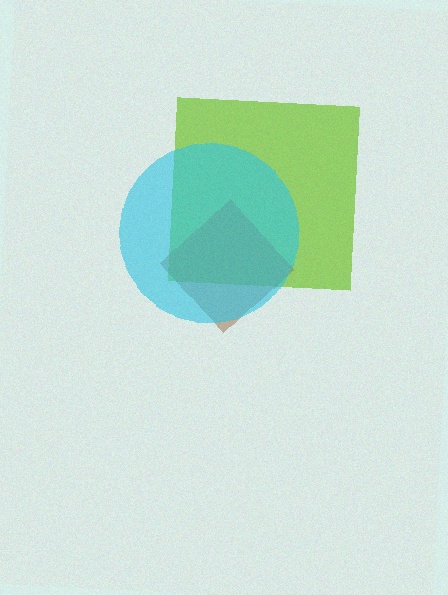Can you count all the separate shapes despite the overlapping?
Yes, there are 3 separate shapes.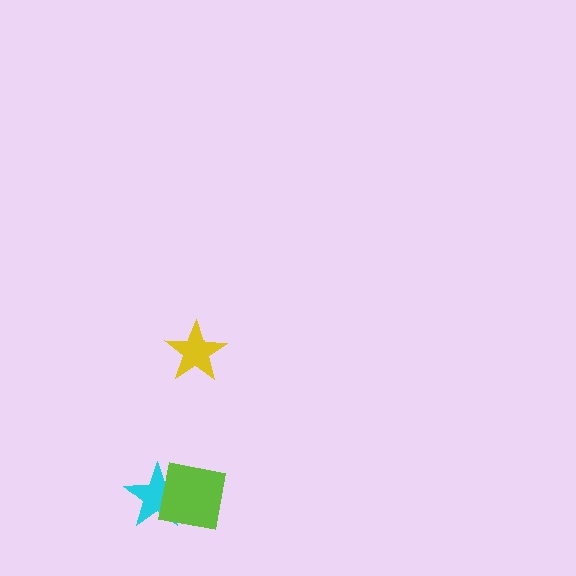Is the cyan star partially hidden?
Yes, it is partially covered by another shape.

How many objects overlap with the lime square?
1 object overlaps with the lime square.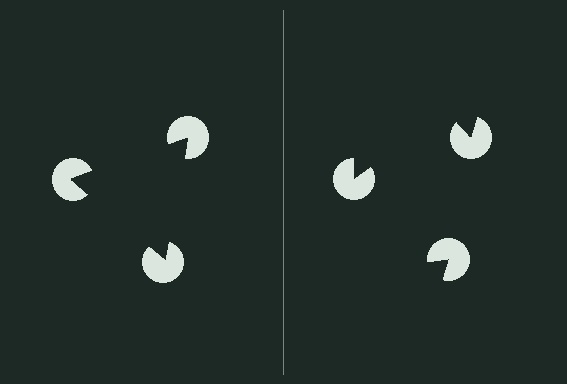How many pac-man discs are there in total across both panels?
6 — 3 on each side.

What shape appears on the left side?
An illusory triangle.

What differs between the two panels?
The pac-man discs are positioned identically on both sides; only the wedge orientations differ. On the left they align to a triangle; on the right they are misaligned.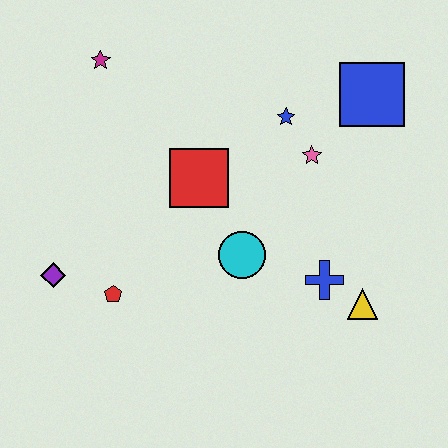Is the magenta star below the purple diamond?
No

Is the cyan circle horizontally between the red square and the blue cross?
Yes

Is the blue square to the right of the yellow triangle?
Yes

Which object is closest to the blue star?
The pink star is closest to the blue star.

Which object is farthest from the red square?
The yellow triangle is farthest from the red square.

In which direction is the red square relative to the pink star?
The red square is to the left of the pink star.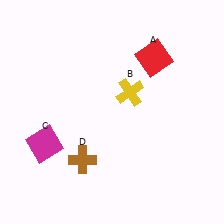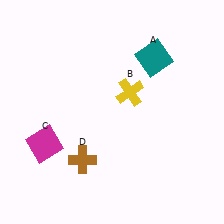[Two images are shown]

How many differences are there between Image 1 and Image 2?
There is 1 difference between the two images.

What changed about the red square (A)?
In Image 1, A is red. In Image 2, it changed to teal.